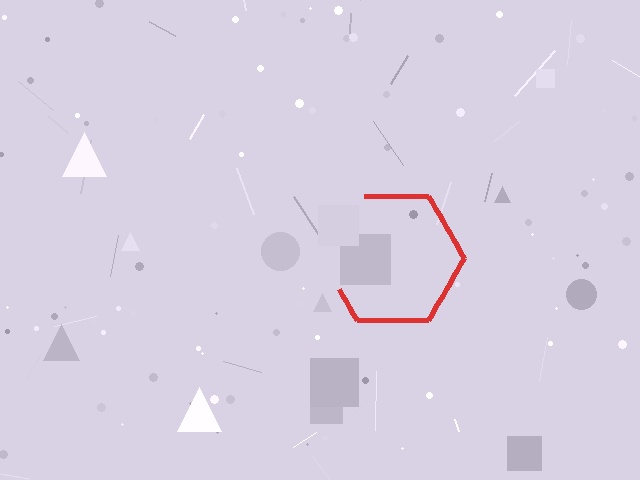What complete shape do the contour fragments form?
The contour fragments form a hexagon.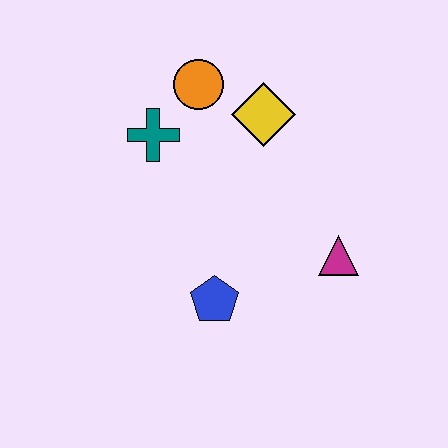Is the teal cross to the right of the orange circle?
No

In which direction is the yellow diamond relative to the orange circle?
The yellow diamond is to the right of the orange circle.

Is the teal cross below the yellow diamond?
Yes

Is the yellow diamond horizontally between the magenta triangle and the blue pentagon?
Yes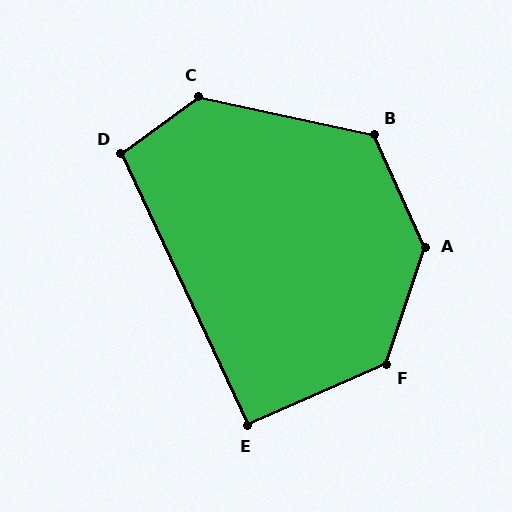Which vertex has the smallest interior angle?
E, at approximately 91 degrees.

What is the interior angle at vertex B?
Approximately 126 degrees (obtuse).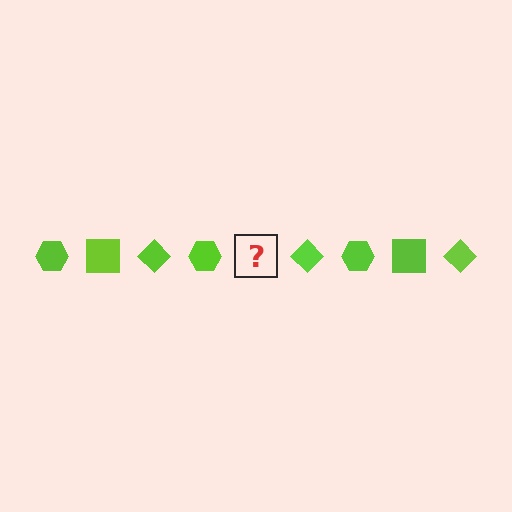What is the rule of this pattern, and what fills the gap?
The rule is that the pattern cycles through hexagon, square, diamond shapes in lime. The gap should be filled with a lime square.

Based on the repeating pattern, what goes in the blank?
The blank should be a lime square.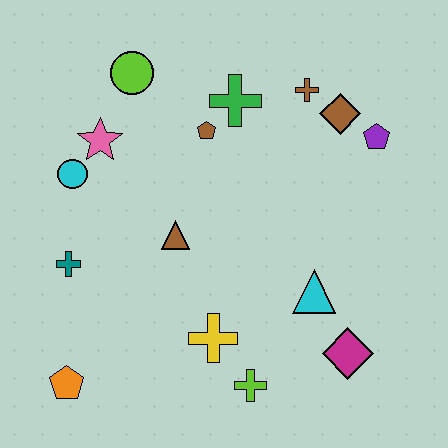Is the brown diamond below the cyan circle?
No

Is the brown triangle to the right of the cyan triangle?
No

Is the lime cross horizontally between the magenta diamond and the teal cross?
Yes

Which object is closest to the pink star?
The cyan circle is closest to the pink star.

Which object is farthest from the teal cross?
The purple pentagon is farthest from the teal cross.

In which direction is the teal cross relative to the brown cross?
The teal cross is to the left of the brown cross.